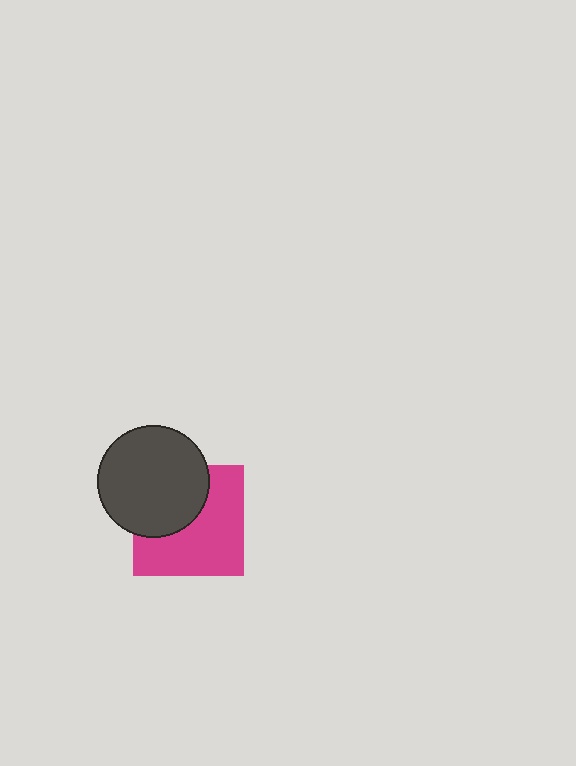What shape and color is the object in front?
The object in front is a dark gray circle.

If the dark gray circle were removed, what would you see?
You would see the complete magenta square.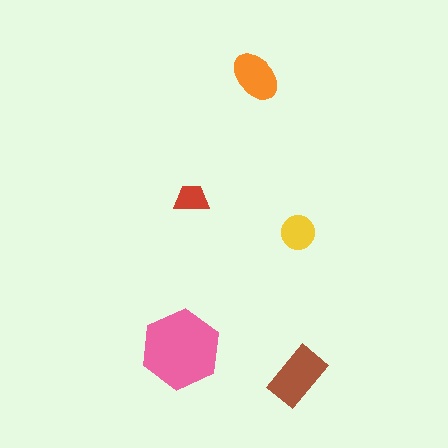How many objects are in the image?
There are 5 objects in the image.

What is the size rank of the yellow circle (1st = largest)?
4th.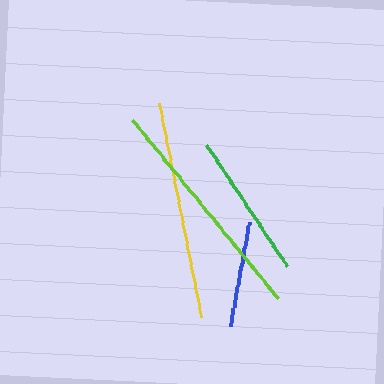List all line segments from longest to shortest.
From longest to shortest: lime, yellow, green, blue.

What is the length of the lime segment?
The lime segment is approximately 230 pixels long.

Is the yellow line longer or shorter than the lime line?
The lime line is longer than the yellow line.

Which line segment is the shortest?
The blue line is the shortest at approximately 107 pixels.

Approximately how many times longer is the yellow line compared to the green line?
The yellow line is approximately 1.5 times the length of the green line.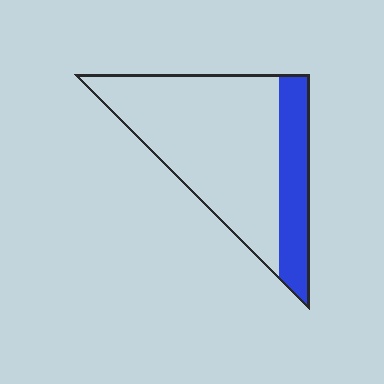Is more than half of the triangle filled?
No.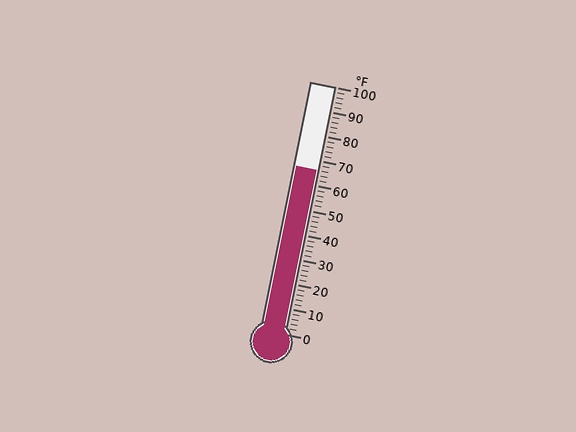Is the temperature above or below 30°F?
The temperature is above 30°F.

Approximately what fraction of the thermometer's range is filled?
The thermometer is filled to approximately 65% of its range.